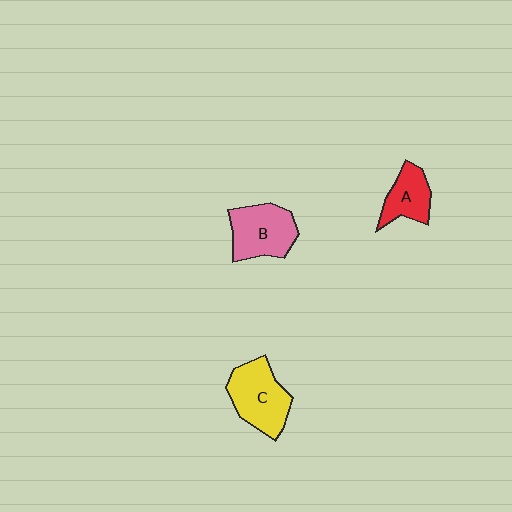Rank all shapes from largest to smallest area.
From largest to smallest: C (yellow), B (pink), A (red).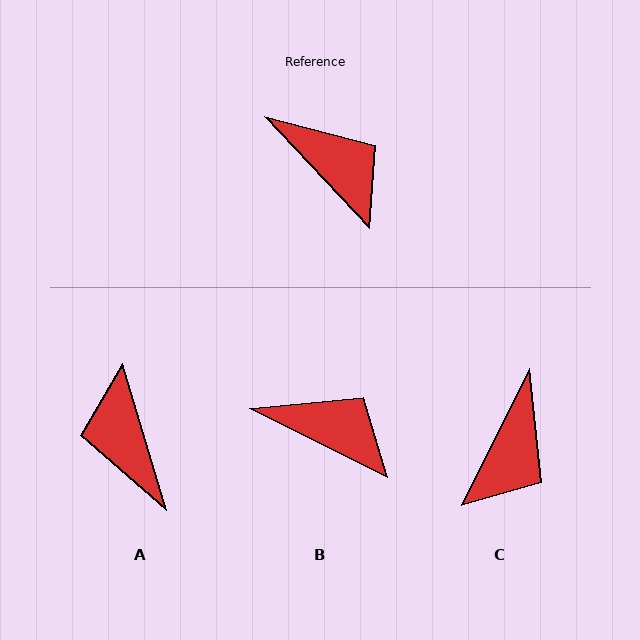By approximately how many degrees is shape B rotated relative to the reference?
Approximately 21 degrees counter-clockwise.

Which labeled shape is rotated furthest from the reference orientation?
A, about 153 degrees away.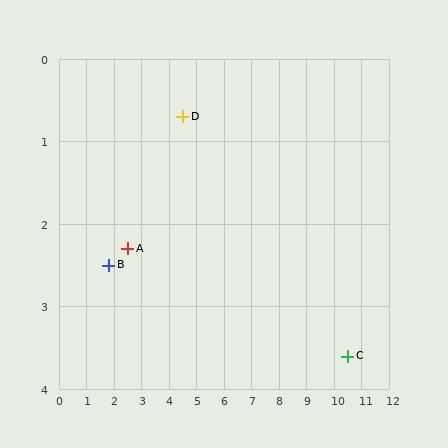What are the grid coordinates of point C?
Point C is at approximately (10.5, 3.6).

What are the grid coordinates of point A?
Point A is at approximately (2.5, 2.3).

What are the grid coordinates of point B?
Point B is at approximately (1.8, 2.5).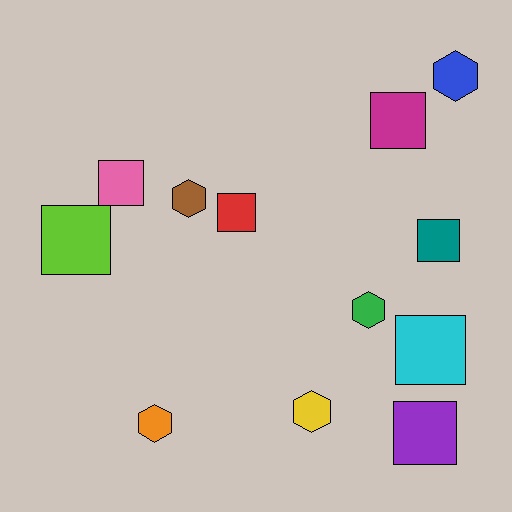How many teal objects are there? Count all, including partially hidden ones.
There is 1 teal object.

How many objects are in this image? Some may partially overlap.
There are 12 objects.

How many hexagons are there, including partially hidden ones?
There are 5 hexagons.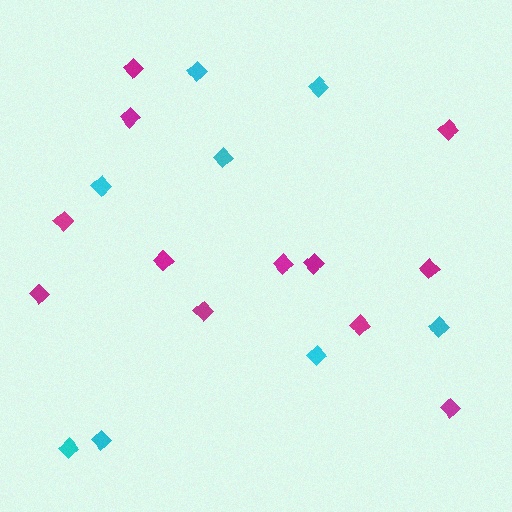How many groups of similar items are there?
There are 2 groups: one group of cyan diamonds (8) and one group of magenta diamonds (12).